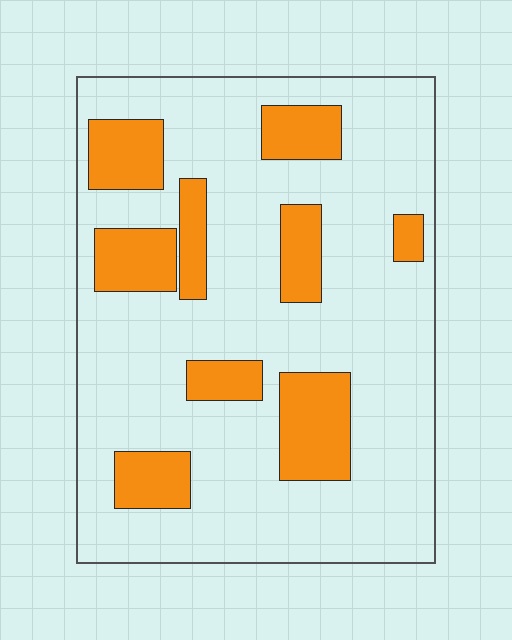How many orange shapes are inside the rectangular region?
9.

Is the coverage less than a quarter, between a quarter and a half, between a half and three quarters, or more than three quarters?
Less than a quarter.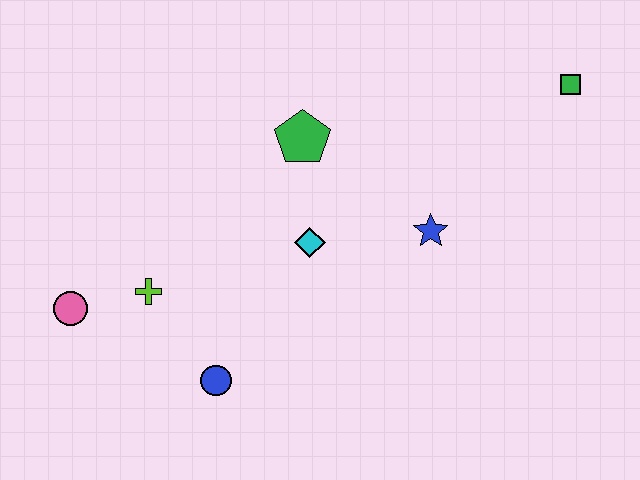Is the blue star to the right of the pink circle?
Yes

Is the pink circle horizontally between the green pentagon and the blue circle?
No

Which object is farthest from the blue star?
The pink circle is farthest from the blue star.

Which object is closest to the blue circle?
The lime cross is closest to the blue circle.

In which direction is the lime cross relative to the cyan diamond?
The lime cross is to the left of the cyan diamond.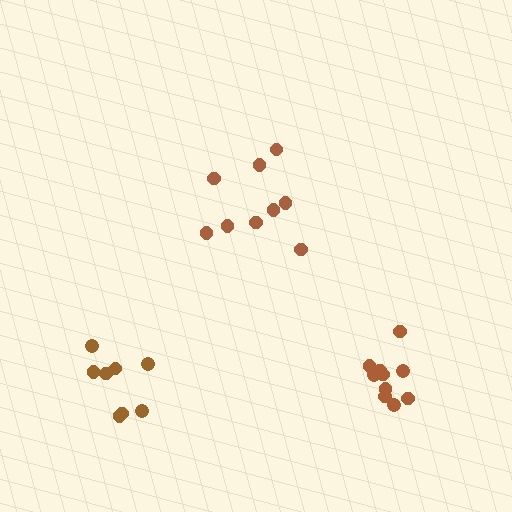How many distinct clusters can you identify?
There are 3 distinct clusters.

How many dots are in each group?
Group 1: 9 dots, Group 2: 8 dots, Group 3: 10 dots (27 total).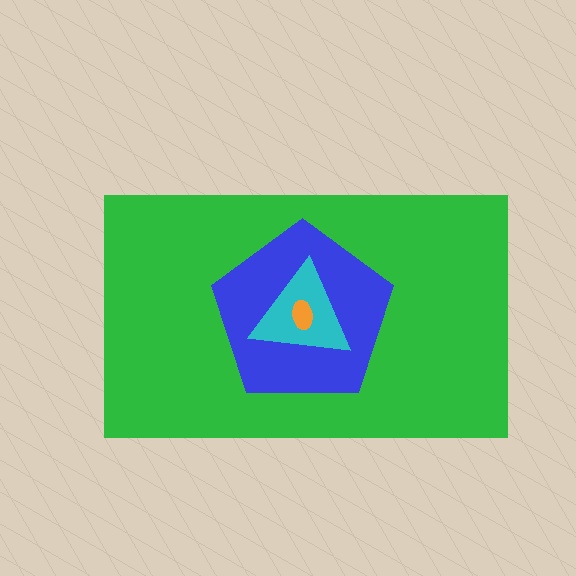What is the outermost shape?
The green rectangle.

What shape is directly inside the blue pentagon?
The cyan triangle.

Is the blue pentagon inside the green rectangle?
Yes.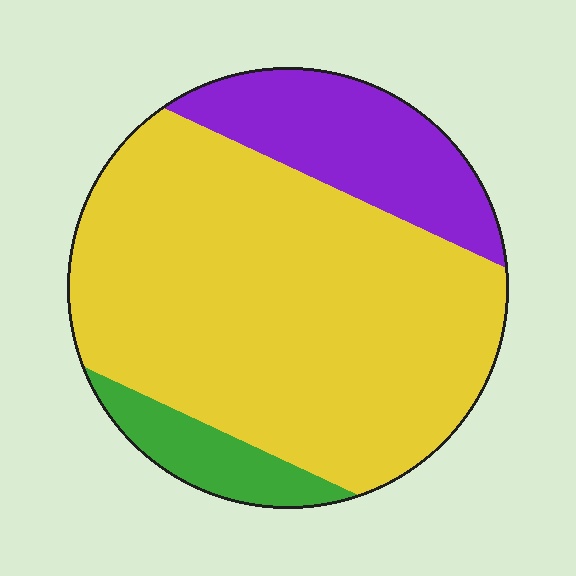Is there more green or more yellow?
Yellow.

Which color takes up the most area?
Yellow, at roughly 70%.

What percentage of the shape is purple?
Purple covers about 20% of the shape.